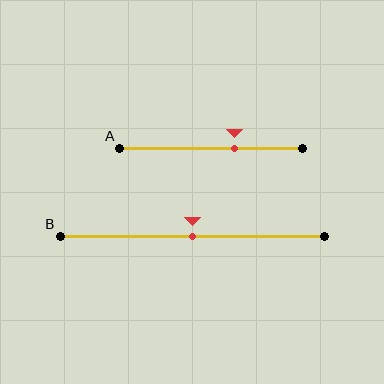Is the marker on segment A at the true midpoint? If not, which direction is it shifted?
No, the marker on segment A is shifted to the right by about 12% of the segment length.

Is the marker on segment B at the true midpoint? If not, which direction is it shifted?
Yes, the marker on segment B is at the true midpoint.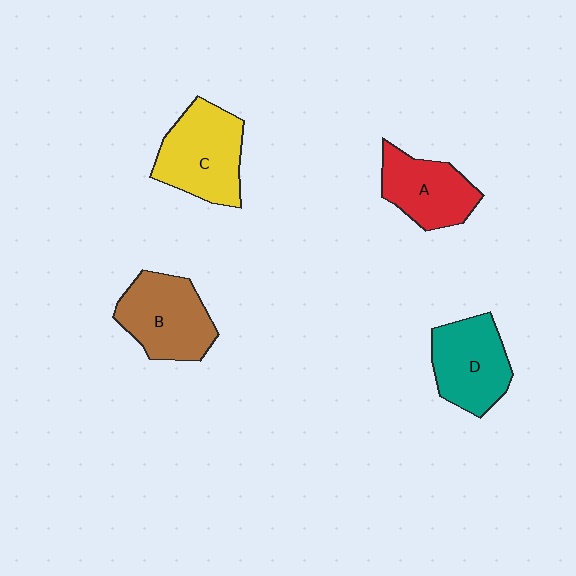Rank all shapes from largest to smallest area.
From largest to smallest: C (yellow), B (brown), D (teal), A (red).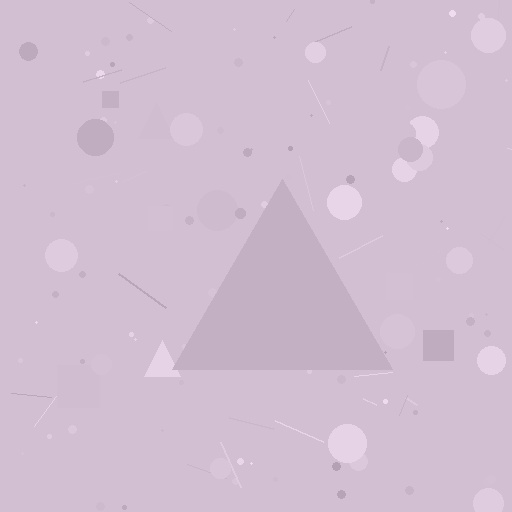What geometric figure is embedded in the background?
A triangle is embedded in the background.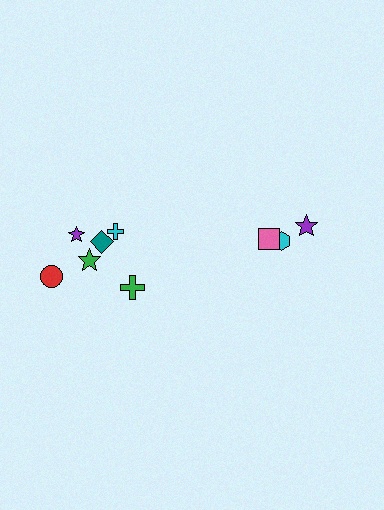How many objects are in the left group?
There are 6 objects.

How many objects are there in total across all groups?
There are 9 objects.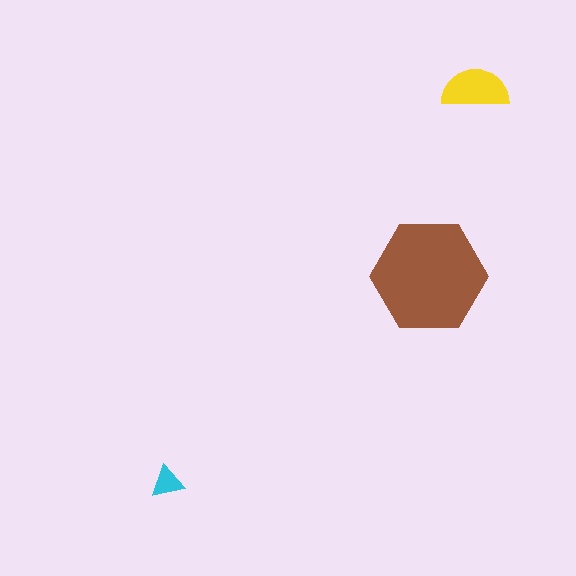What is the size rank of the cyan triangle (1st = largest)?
3rd.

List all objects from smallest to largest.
The cyan triangle, the yellow semicircle, the brown hexagon.